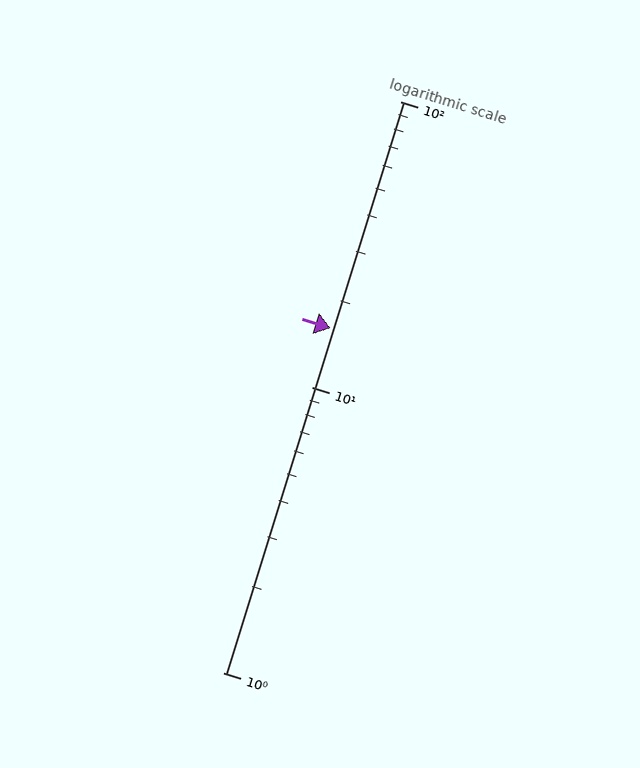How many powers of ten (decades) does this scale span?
The scale spans 2 decades, from 1 to 100.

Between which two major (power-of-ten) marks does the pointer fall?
The pointer is between 10 and 100.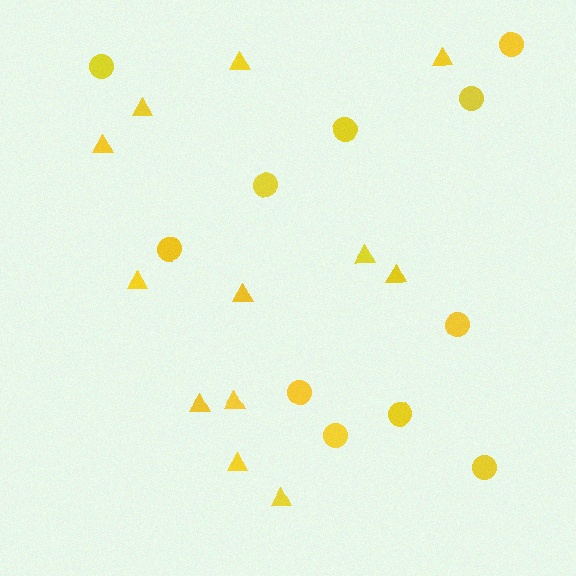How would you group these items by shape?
There are 2 groups: one group of circles (11) and one group of triangles (12).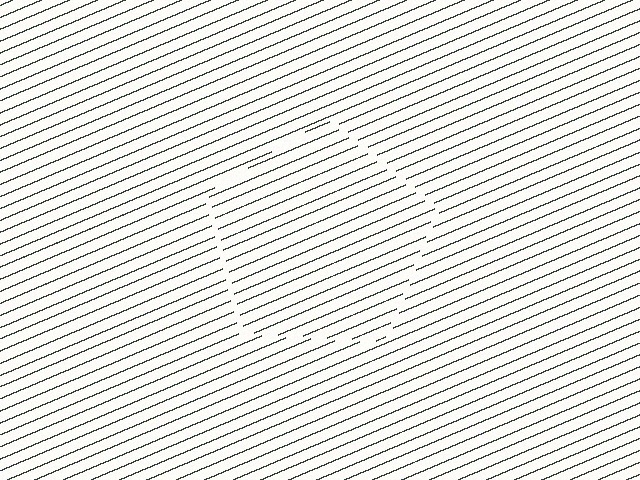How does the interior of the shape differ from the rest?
The interior of the shape contains the same grating, shifted by half a period — the contour is defined by the phase discontinuity where line-ends from the inner and outer gratings abut.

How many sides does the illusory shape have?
5 sides — the line-ends trace a pentagon.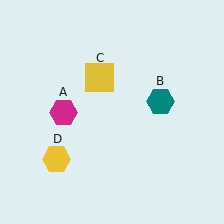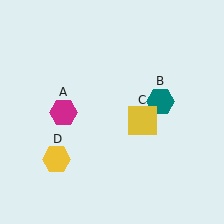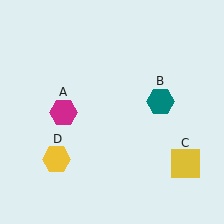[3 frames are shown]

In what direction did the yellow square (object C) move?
The yellow square (object C) moved down and to the right.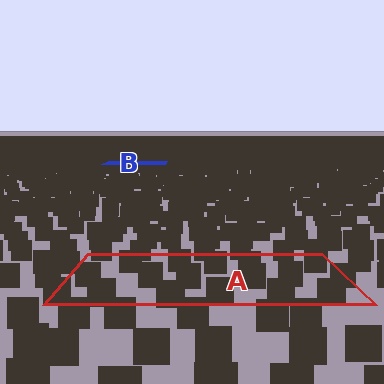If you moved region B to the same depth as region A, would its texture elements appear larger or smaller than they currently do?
They would appear larger. At a closer depth, the same texture elements are projected at a bigger on-screen size.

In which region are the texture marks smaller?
The texture marks are smaller in region B, because it is farther away.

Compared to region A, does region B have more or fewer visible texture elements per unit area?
Region B has more texture elements per unit area — they are packed more densely because it is farther away.